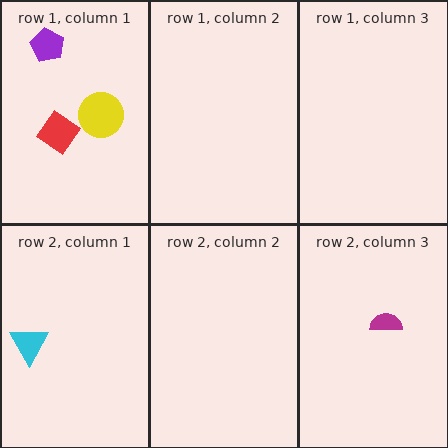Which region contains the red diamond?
The row 1, column 1 region.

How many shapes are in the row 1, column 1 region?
3.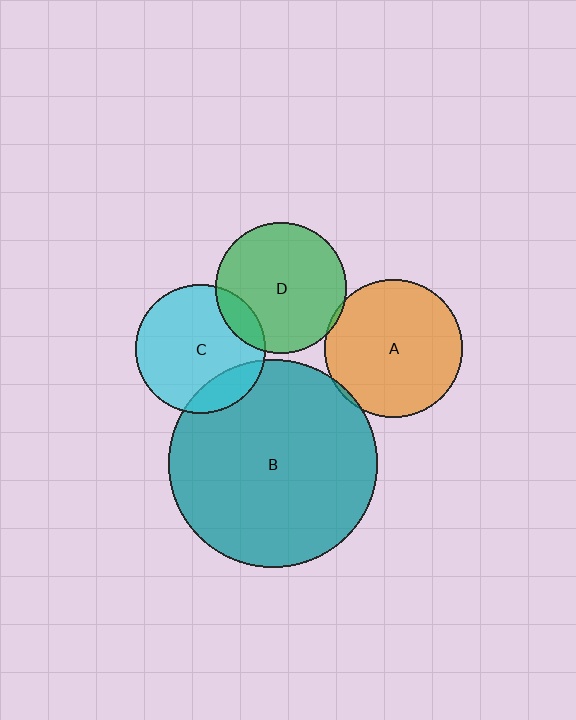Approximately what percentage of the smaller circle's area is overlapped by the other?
Approximately 15%.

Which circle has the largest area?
Circle B (teal).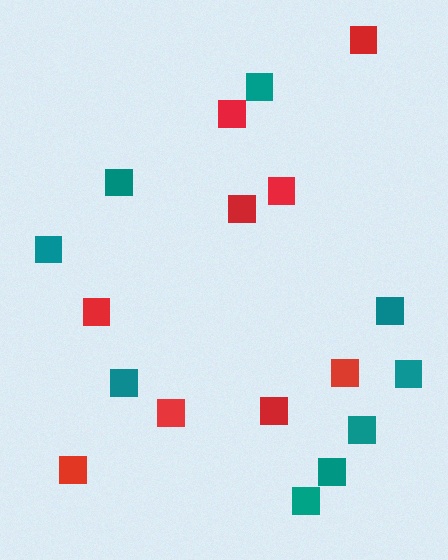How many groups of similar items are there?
There are 2 groups: one group of red squares (9) and one group of teal squares (9).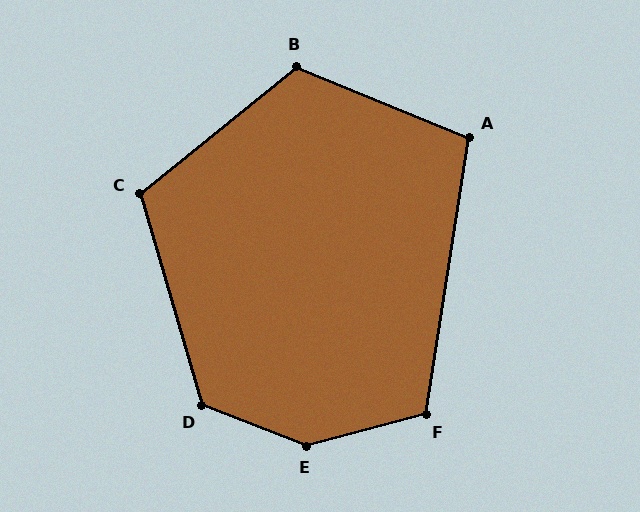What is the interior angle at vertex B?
Approximately 119 degrees (obtuse).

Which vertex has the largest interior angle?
E, at approximately 144 degrees.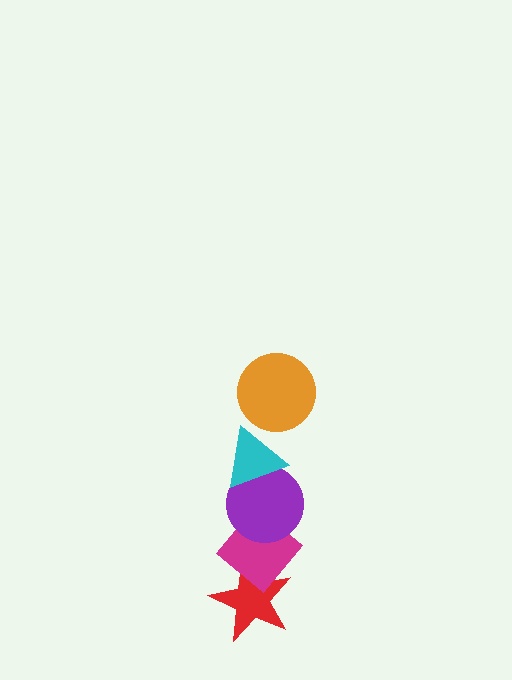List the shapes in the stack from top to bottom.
From top to bottom: the orange circle, the cyan triangle, the purple circle, the magenta diamond, the red star.